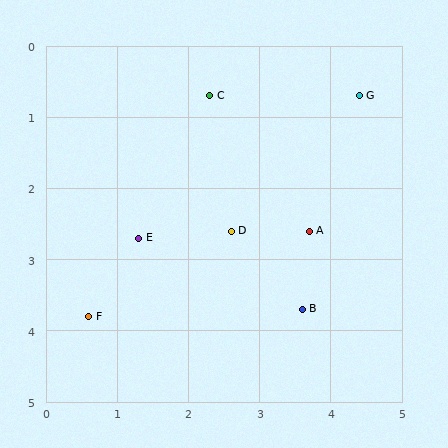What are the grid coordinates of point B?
Point B is at approximately (3.6, 3.7).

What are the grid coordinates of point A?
Point A is at approximately (3.7, 2.6).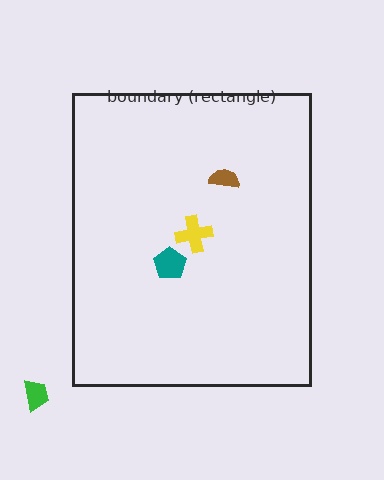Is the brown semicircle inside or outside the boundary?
Inside.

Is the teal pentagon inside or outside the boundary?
Inside.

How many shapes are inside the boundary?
3 inside, 1 outside.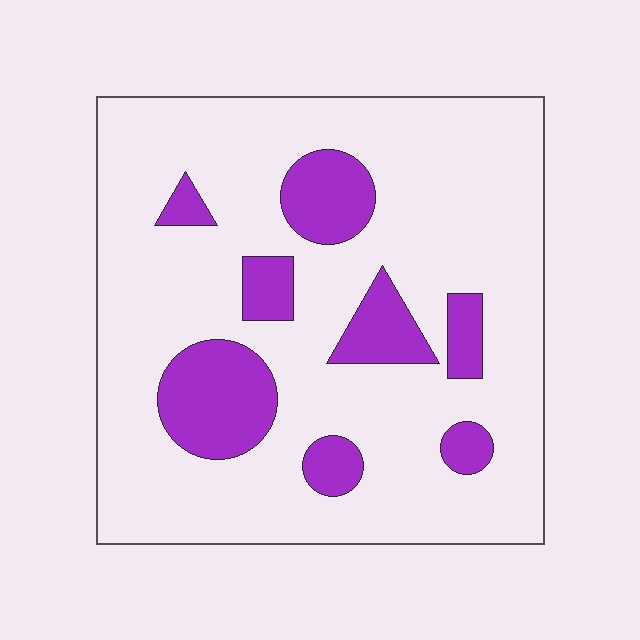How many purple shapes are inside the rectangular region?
8.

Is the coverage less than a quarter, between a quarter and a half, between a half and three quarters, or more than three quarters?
Less than a quarter.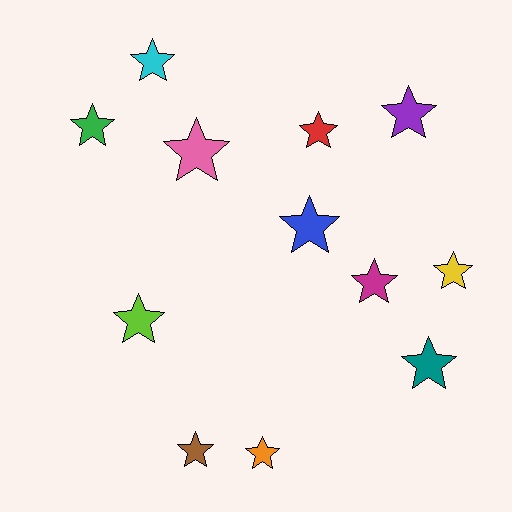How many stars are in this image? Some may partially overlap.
There are 12 stars.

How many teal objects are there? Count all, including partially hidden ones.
There is 1 teal object.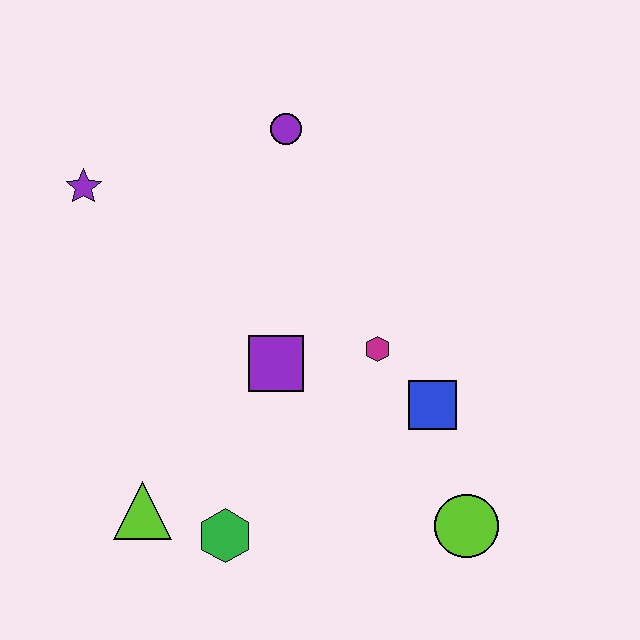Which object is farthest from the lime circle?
The purple star is farthest from the lime circle.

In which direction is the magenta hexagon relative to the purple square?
The magenta hexagon is to the right of the purple square.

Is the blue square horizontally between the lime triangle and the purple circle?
No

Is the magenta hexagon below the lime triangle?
No